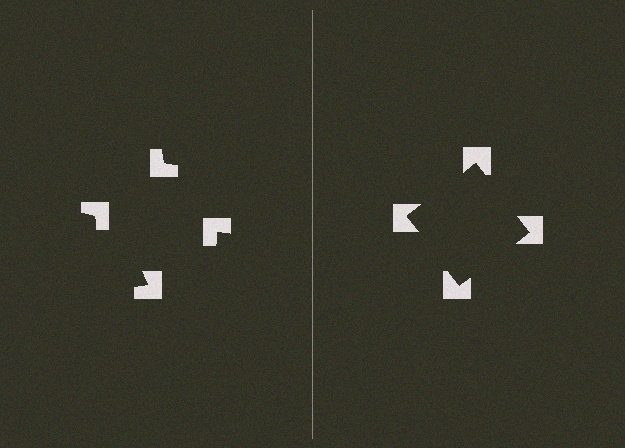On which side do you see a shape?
An illusory square appears on the right side. On the left side the wedge cuts are rotated, so no coherent shape forms.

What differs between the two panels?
The notched squares are positioned identically on both sides; only the wedge orientations differ. On the right they align to a square; on the left they are misaligned.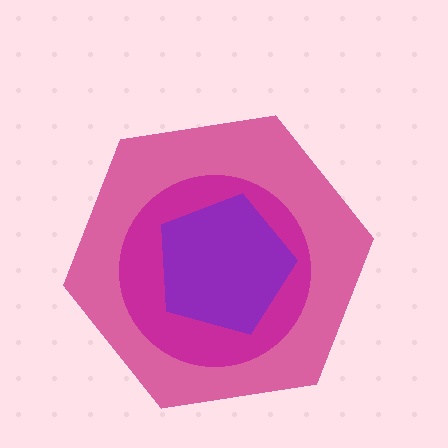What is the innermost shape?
The purple pentagon.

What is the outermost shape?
The pink hexagon.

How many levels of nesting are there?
3.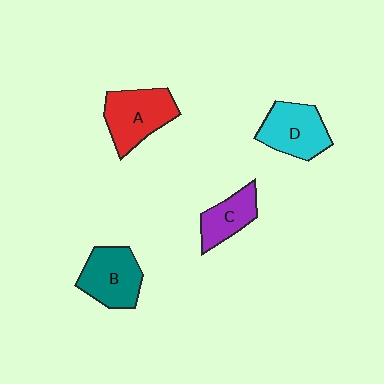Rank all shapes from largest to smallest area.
From largest to smallest: A (red), B (teal), D (cyan), C (purple).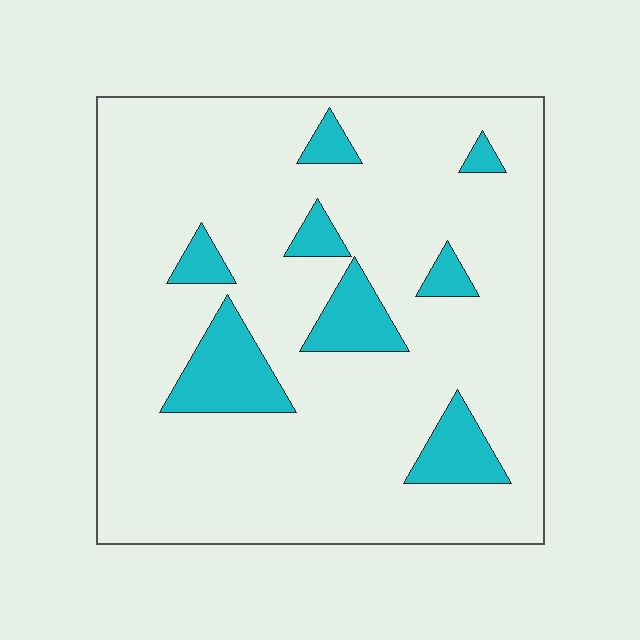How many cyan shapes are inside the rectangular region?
8.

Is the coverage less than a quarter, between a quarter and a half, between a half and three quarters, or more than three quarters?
Less than a quarter.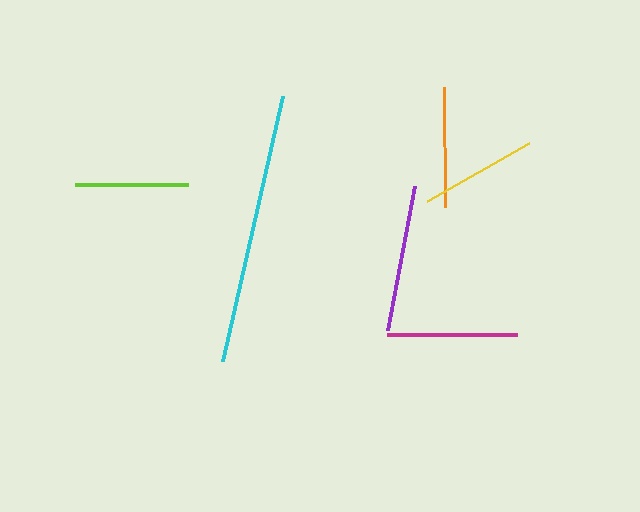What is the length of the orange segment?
The orange segment is approximately 121 pixels long.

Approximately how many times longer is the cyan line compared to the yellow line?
The cyan line is approximately 2.3 times the length of the yellow line.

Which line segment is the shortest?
The lime line is the shortest at approximately 113 pixels.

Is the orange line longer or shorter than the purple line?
The purple line is longer than the orange line.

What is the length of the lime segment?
The lime segment is approximately 113 pixels long.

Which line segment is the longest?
The cyan line is the longest at approximately 271 pixels.